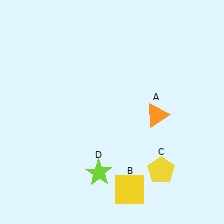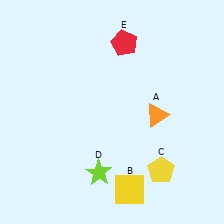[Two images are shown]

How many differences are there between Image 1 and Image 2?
There is 1 difference between the two images.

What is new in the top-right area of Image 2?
A red pentagon (E) was added in the top-right area of Image 2.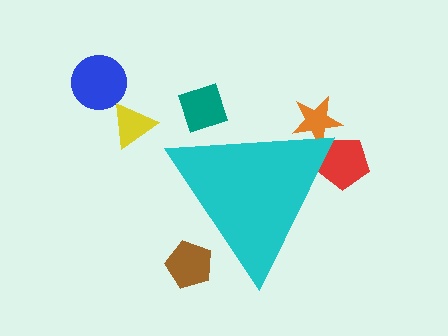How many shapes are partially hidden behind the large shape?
4 shapes are partially hidden.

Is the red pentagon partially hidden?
Yes, the red pentagon is partially hidden behind the cyan triangle.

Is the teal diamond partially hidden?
Yes, the teal diamond is partially hidden behind the cyan triangle.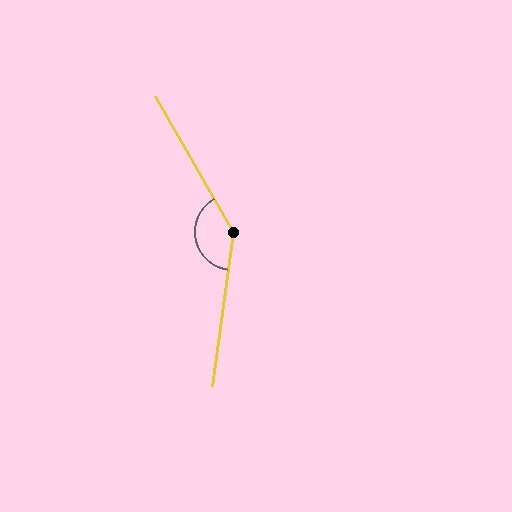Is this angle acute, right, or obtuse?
It is obtuse.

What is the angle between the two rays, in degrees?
Approximately 143 degrees.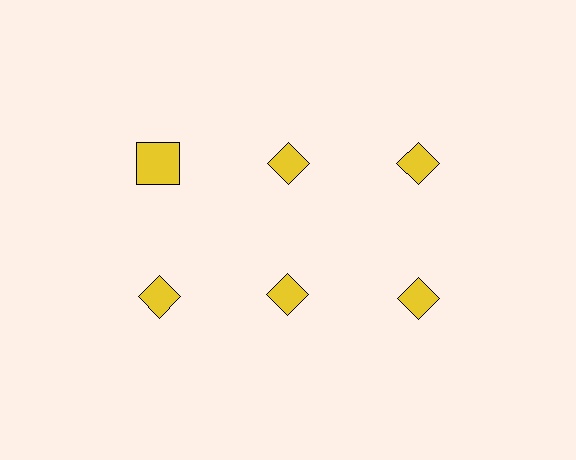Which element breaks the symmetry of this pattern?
The yellow square in the top row, leftmost column breaks the symmetry. All other shapes are yellow diamonds.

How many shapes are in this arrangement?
There are 6 shapes arranged in a grid pattern.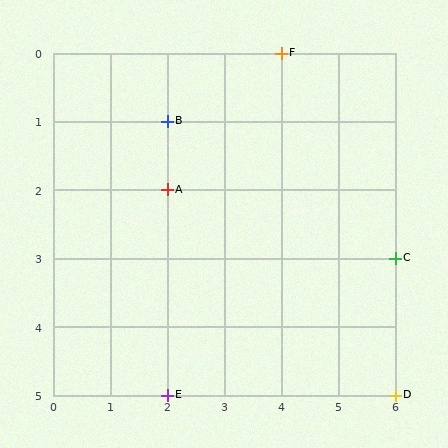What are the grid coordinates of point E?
Point E is at grid coordinates (2, 5).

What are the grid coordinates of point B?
Point B is at grid coordinates (2, 1).